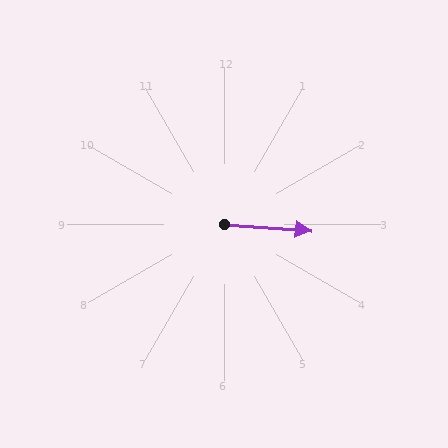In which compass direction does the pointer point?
East.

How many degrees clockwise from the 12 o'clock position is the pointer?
Approximately 94 degrees.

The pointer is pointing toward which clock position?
Roughly 3 o'clock.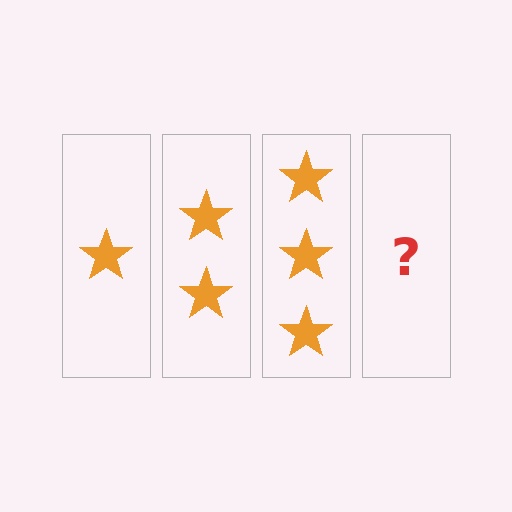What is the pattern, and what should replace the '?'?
The pattern is that each step adds one more star. The '?' should be 4 stars.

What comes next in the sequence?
The next element should be 4 stars.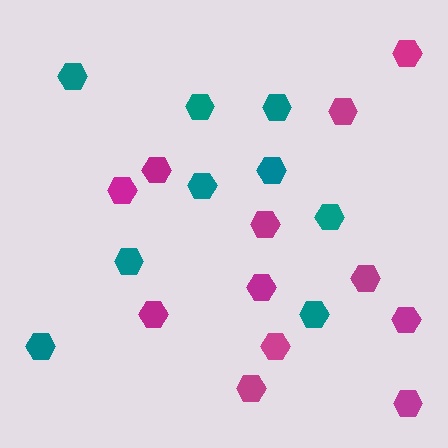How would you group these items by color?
There are 2 groups: one group of teal hexagons (9) and one group of magenta hexagons (12).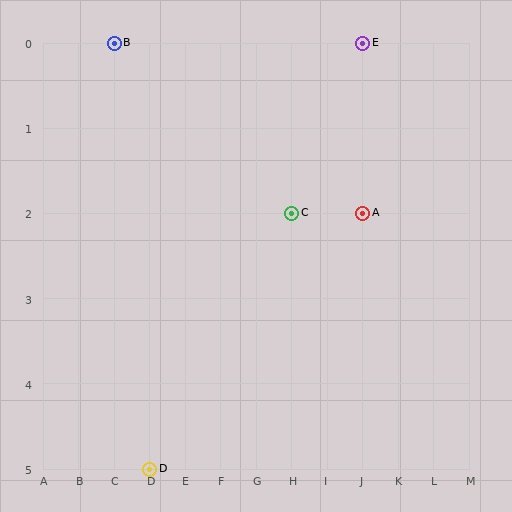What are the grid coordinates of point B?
Point B is at grid coordinates (C, 0).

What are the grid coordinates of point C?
Point C is at grid coordinates (H, 2).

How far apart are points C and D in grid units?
Points C and D are 4 columns and 3 rows apart (about 5.0 grid units diagonally).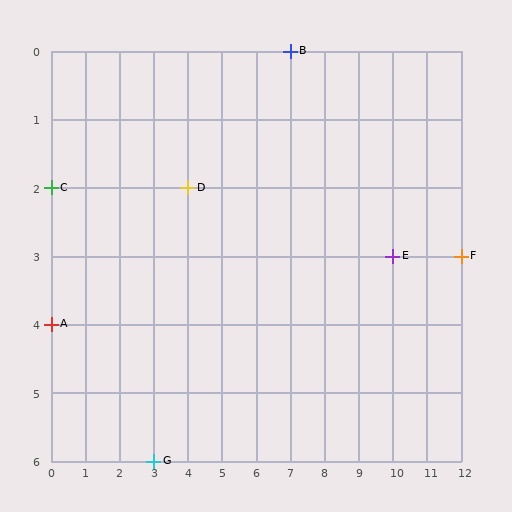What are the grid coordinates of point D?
Point D is at grid coordinates (4, 2).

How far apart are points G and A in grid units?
Points G and A are 3 columns and 2 rows apart (about 3.6 grid units diagonally).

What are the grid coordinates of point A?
Point A is at grid coordinates (0, 4).